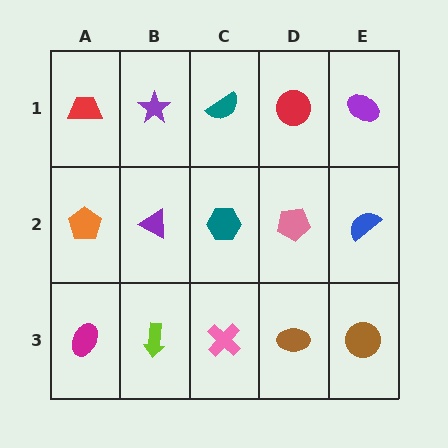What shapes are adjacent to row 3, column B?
A purple triangle (row 2, column B), a magenta ellipse (row 3, column A), a pink cross (row 3, column C).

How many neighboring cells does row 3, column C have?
3.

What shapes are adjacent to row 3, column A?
An orange pentagon (row 2, column A), a lime arrow (row 3, column B).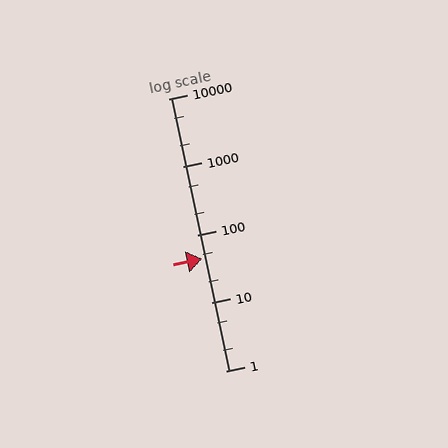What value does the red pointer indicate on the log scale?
The pointer indicates approximately 44.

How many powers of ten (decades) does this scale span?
The scale spans 4 decades, from 1 to 10000.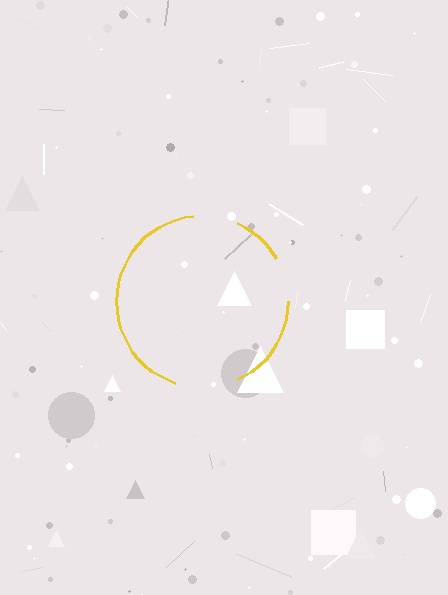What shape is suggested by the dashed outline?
The dashed outline suggests a circle.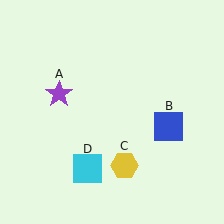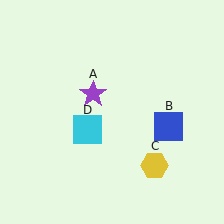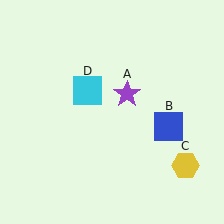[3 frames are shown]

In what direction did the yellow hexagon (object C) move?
The yellow hexagon (object C) moved right.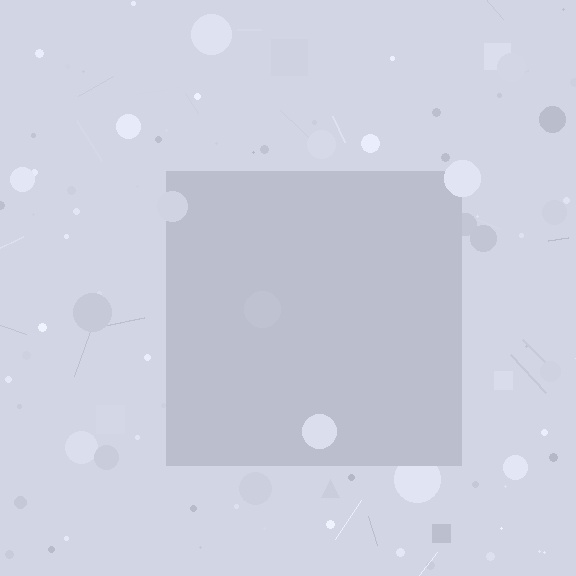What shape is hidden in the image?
A square is hidden in the image.